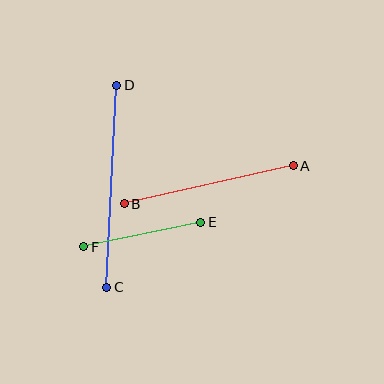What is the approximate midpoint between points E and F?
The midpoint is at approximately (142, 235) pixels.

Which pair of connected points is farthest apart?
Points C and D are farthest apart.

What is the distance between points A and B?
The distance is approximately 173 pixels.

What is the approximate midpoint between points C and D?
The midpoint is at approximately (112, 186) pixels.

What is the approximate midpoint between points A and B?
The midpoint is at approximately (209, 185) pixels.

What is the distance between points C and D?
The distance is approximately 202 pixels.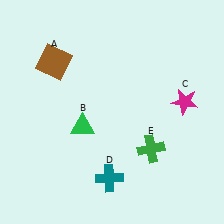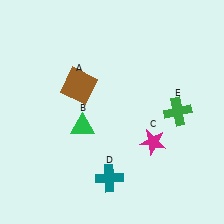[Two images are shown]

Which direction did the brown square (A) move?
The brown square (A) moved right.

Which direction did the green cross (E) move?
The green cross (E) moved up.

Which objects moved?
The objects that moved are: the brown square (A), the magenta star (C), the green cross (E).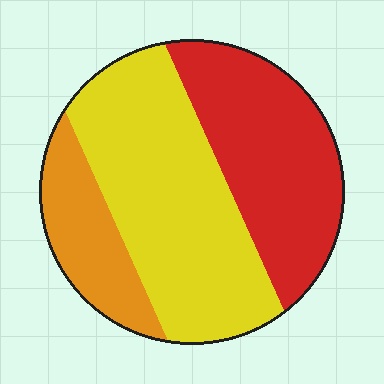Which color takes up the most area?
Yellow, at roughly 45%.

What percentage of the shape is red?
Red covers roughly 35% of the shape.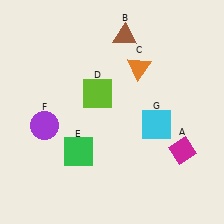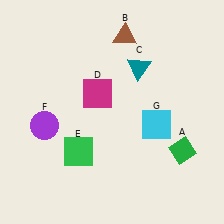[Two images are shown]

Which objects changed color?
A changed from magenta to green. C changed from orange to teal. D changed from lime to magenta.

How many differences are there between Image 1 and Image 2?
There are 3 differences between the two images.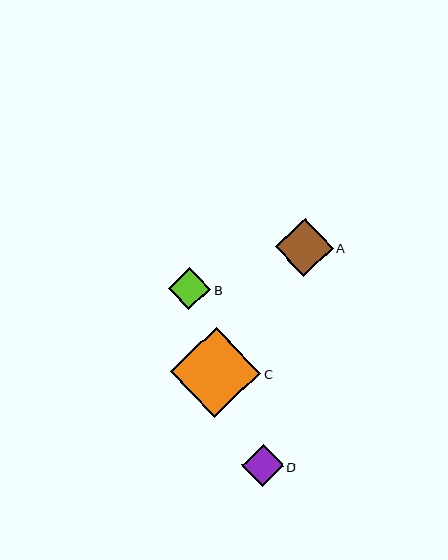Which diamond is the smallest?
Diamond D is the smallest with a size of approximately 42 pixels.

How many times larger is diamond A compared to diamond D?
Diamond A is approximately 1.4 times the size of diamond D.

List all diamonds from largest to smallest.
From largest to smallest: C, A, B, D.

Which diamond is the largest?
Diamond C is the largest with a size of approximately 90 pixels.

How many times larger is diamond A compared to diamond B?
Diamond A is approximately 1.4 times the size of diamond B.